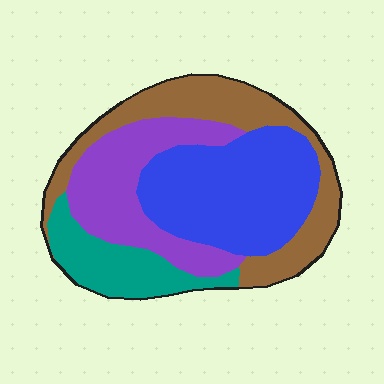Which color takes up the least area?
Teal, at roughly 15%.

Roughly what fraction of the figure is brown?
Brown takes up about one quarter (1/4) of the figure.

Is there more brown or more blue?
Blue.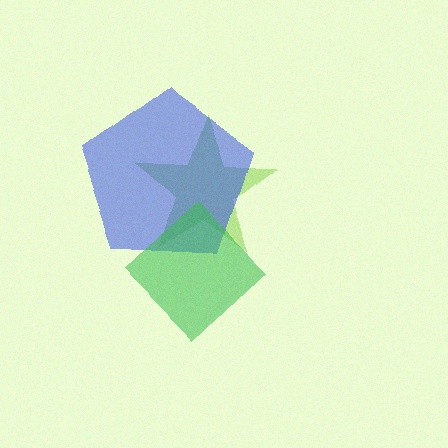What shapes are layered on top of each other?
The layered shapes are: a lime star, a blue pentagon, a green diamond.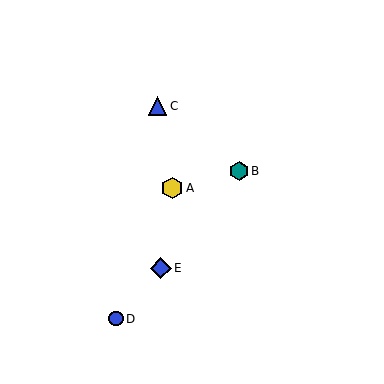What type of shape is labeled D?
Shape D is a blue circle.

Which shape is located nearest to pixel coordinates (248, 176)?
The teal hexagon (labeled B) at (239, 171) is nearest to that location.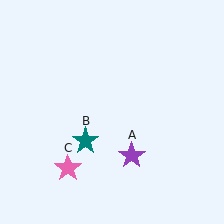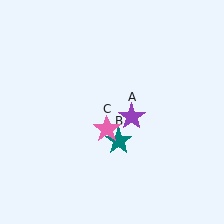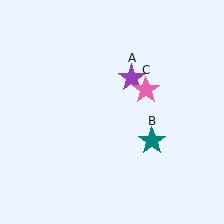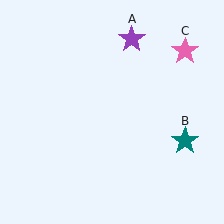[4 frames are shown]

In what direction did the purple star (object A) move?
The purple star (object A) moved up.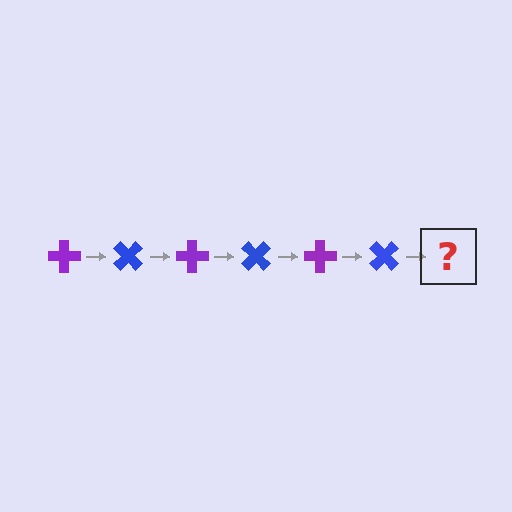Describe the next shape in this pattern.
It should be a purple cross, rotated 270 degrees from the start.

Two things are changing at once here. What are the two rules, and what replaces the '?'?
The two rules are that it rotates 45 degrees each step and the color cycles through purple and blue. The '?' should be a purple cross, rotated 270 degrees from the start.